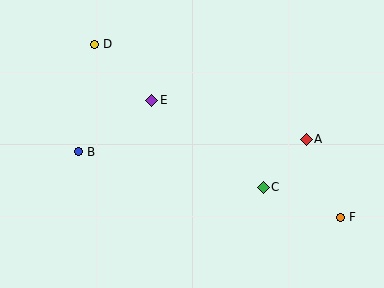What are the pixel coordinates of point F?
Point F is at (341, 217).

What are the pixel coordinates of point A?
Point A is at (306, 139).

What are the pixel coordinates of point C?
Point C is at (263, 187).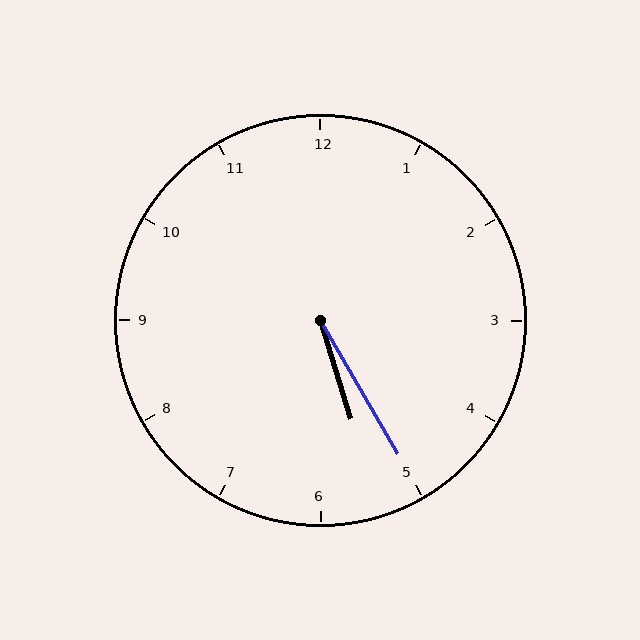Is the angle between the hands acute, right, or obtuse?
It is acute.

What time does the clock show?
5:25.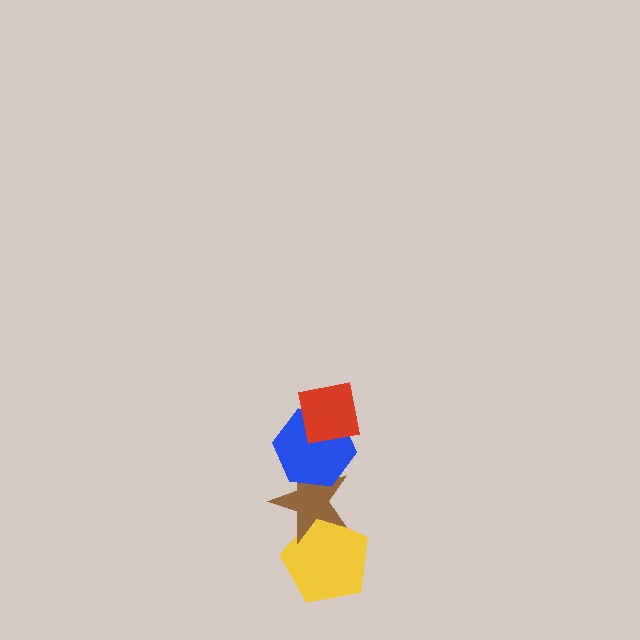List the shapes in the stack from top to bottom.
From top to bottom: the red square, the blue hexagon, the brown star, the yellow pentagon.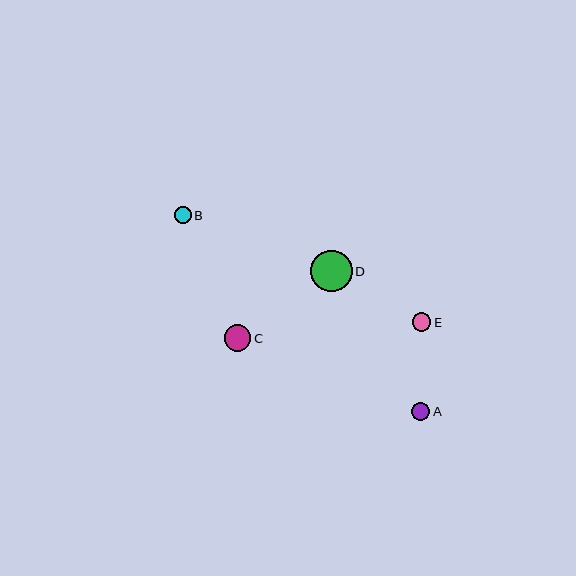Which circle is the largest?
Circle D is the largest with a size of approximately 41 pixels.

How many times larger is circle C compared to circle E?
Circle C is approximately 1.4 times the size of circle E.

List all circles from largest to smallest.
From largest to smallest: D, C, E, A, B.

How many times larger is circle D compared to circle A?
Circle D is approximately 2.2 times the size of circle A.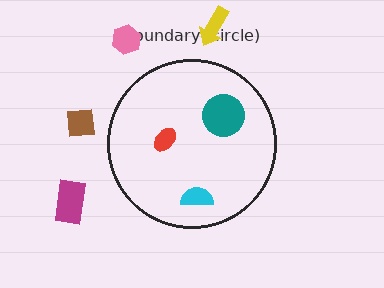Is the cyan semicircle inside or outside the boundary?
Inside.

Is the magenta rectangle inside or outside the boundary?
Outside.